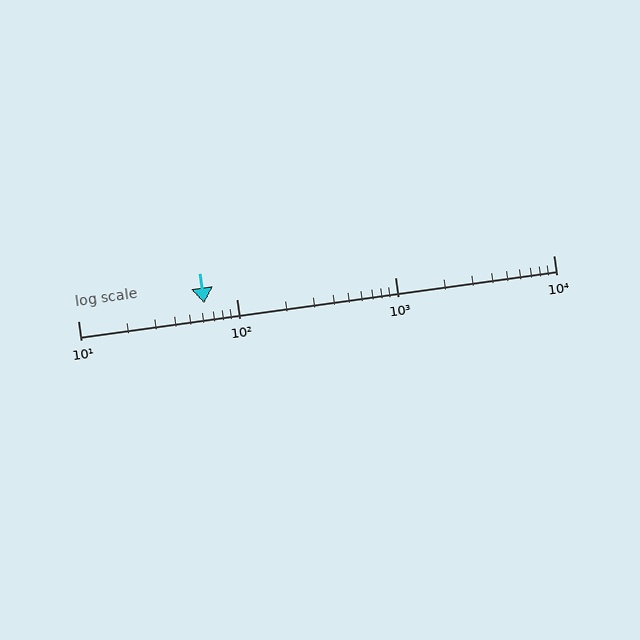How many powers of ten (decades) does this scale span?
The scale spans 3 decades, from 10 to 10000.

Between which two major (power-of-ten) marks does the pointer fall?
The pointer is between 10 and 100.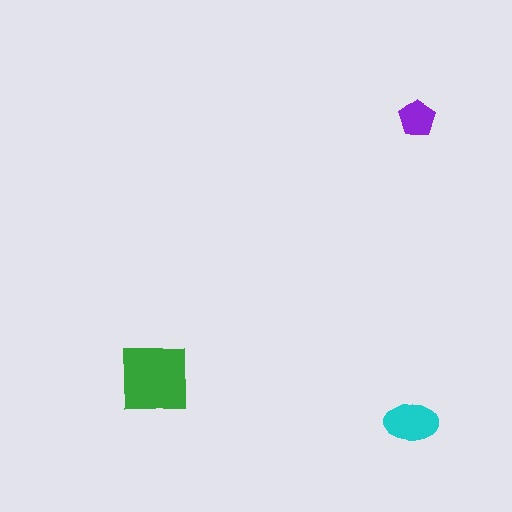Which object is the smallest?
The purple pentagon.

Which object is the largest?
The green square.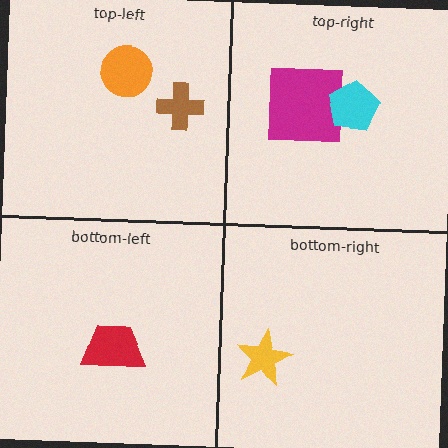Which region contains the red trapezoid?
The bottom-left region.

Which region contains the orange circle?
The top-left region.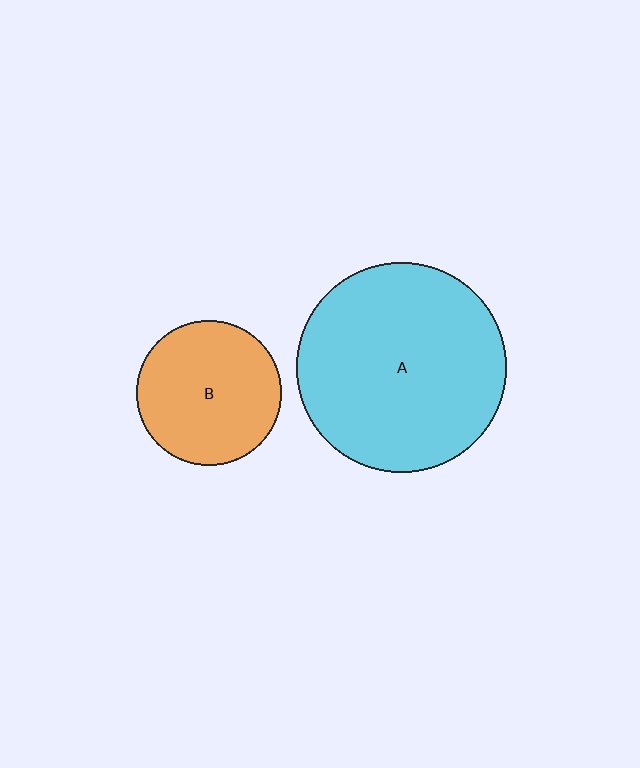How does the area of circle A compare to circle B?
Approximately 2.1 times.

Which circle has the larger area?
Circle A (cyan).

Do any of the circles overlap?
No, none of the circles overlap.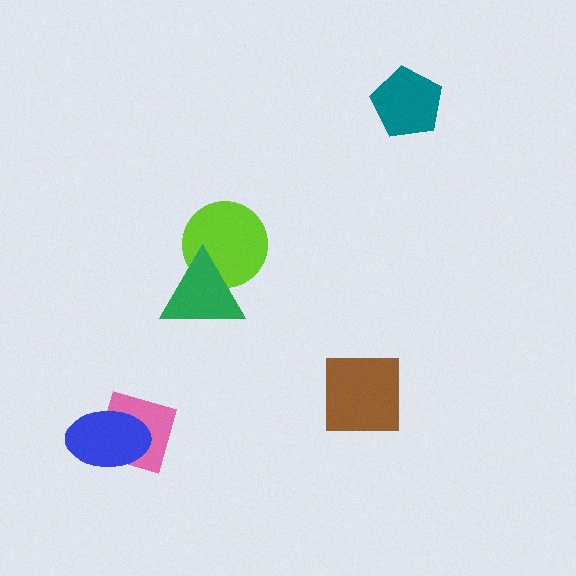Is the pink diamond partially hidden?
Yes, it is partially covered by another shape.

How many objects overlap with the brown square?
0 objects overlap with the brown square.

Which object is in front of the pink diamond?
The blue ellipse is in front of the pink diamond.